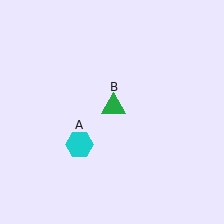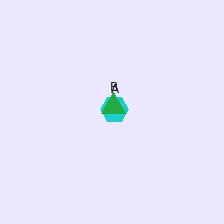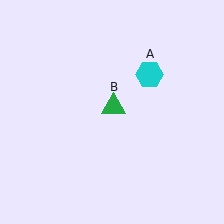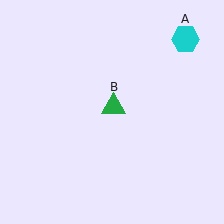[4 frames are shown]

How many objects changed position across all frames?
1 object changed position: cyan hexagon (object A).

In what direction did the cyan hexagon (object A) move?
The cyan hexagon (object A) moved up and to the right.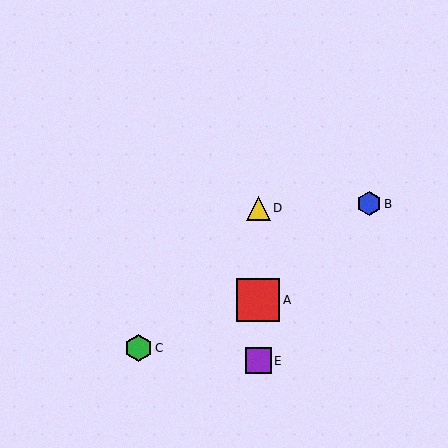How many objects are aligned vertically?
3 objects (A, D, E) are aligned vertically.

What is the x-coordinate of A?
Object A is at x≈258.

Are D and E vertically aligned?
Yes, both are at x≈258.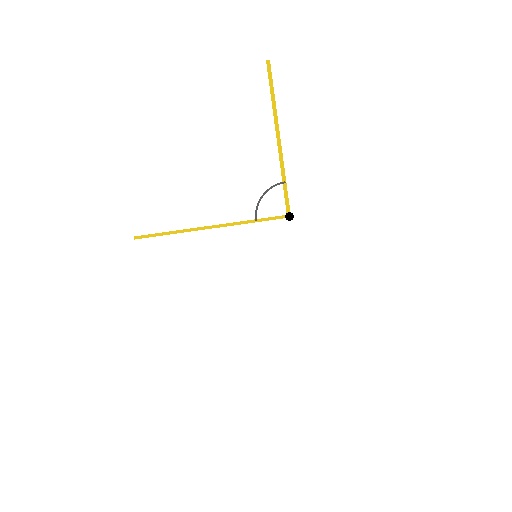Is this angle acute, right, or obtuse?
It is approximately a right angle.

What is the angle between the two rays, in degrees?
Approximately 90 degrees.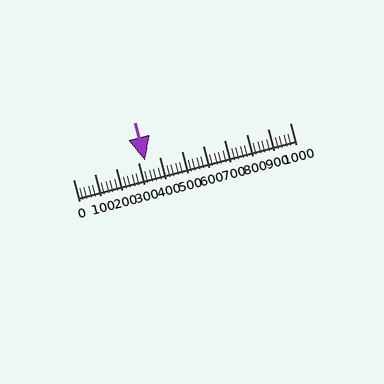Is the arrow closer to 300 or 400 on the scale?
The arrow is closer to 300.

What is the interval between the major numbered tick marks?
The major tick marks are spaced 100 units apart.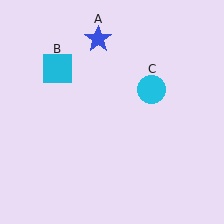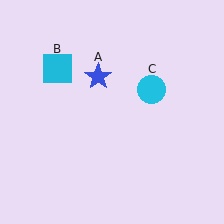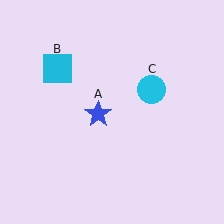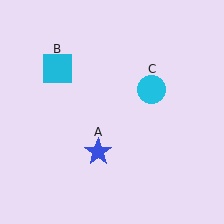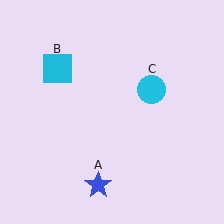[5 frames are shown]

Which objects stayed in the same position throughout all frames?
Cyan square (object B) and cyan circle (object C) remained stationary.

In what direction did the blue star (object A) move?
The blue star (object A) moved down.